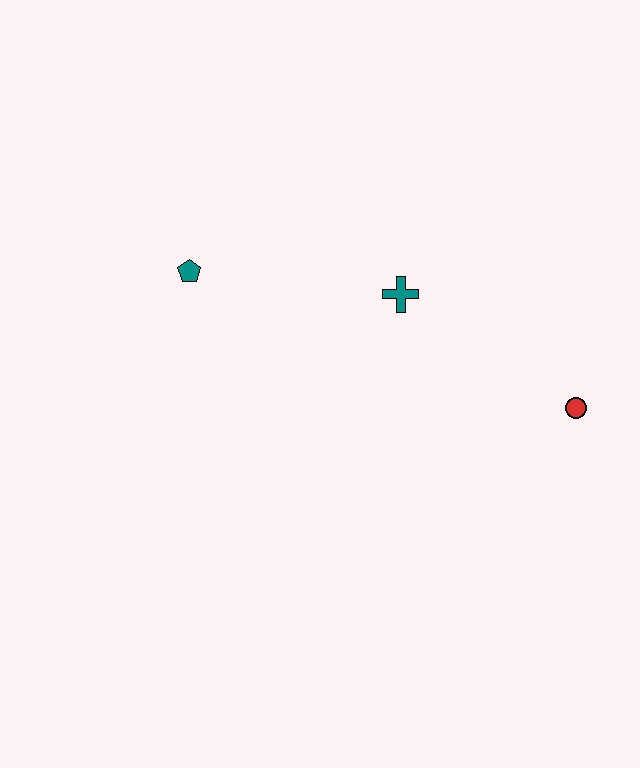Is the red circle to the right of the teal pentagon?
Yes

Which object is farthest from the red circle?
The teal pentagon is farthest from the red circle.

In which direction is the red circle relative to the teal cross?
The red circle is to the right of the teal cross.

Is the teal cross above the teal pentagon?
No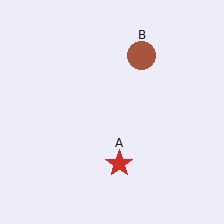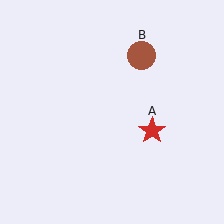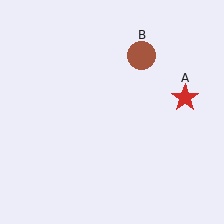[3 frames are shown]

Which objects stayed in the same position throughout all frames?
Brown circle (object B) remained stationary.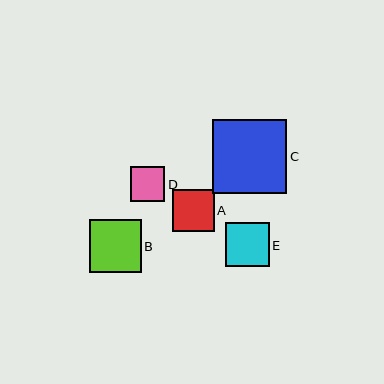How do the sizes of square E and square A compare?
Square E and square A are approximately the same size.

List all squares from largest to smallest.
From largest to smallest: C, B, E, A, D.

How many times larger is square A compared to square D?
Square A is approximately 1.2 times the size of square D.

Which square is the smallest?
Square D is the smallest with a size of approximately 34 pixels.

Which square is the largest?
Square C is the largest with a size of approximately 74 pixels.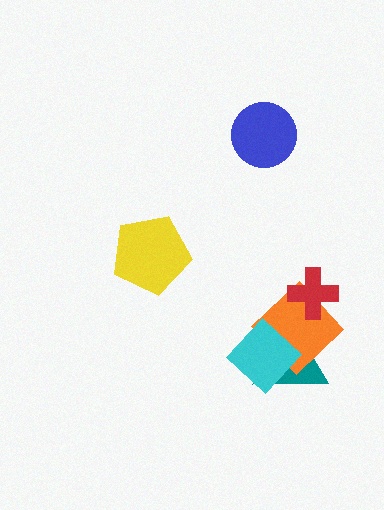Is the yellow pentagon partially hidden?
No, no other shape covers it.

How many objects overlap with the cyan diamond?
2 objects overlap with the cyan diamond.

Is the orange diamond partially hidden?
Yes, it is partially covered by another shape.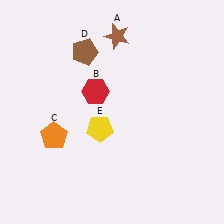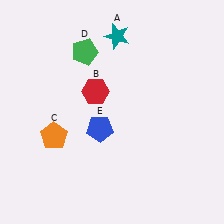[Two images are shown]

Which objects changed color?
A changed from brown to teal. D changed from brown to green. E changed from yellow to blue.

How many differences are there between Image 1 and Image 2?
There are 3 differences between the two images.